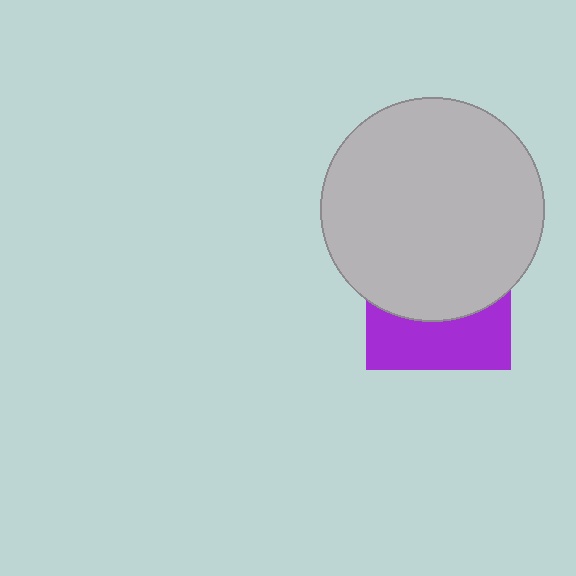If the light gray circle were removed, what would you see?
You would see the complete purple square.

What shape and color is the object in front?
The object in front is a light gray circle.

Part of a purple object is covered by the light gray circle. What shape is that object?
It is a square.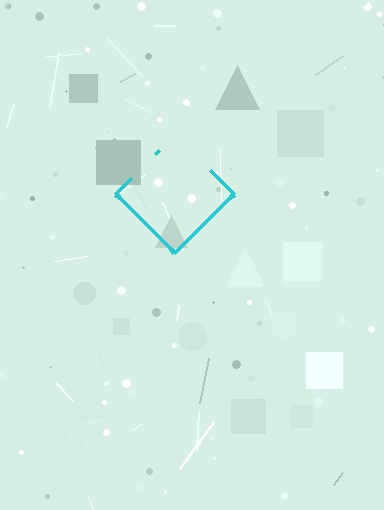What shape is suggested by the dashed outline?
The dashed outline suggests a diamond.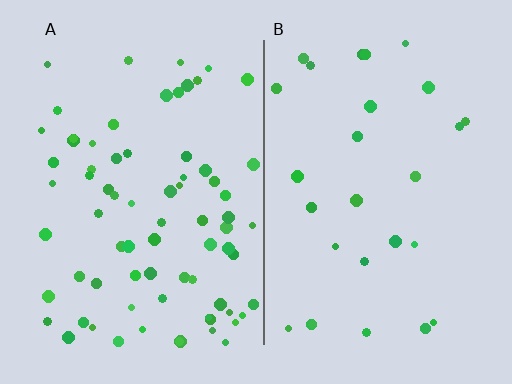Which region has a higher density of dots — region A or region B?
A (the left).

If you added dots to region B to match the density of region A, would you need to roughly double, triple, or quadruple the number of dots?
Approximately triple.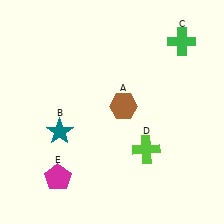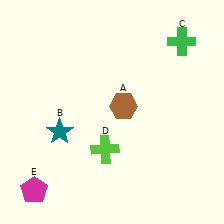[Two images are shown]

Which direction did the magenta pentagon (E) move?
The magenta pentagon (E) moved left.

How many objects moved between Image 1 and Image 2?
2 objects moved between the two images.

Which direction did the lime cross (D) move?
The lime cross (D) moved left.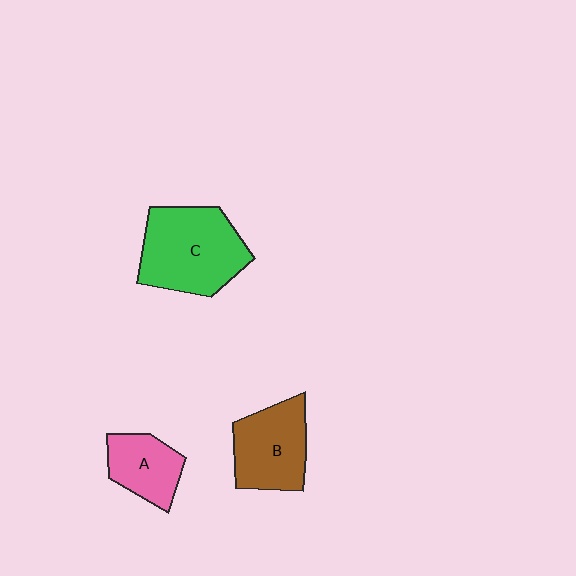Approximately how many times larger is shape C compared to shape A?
Approximately 1.9 times.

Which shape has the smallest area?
Shape A (pink).